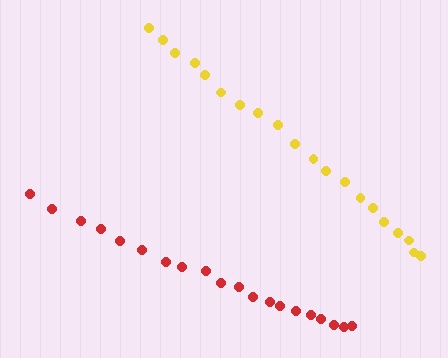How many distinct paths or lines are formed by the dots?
There are 2 distinct paths.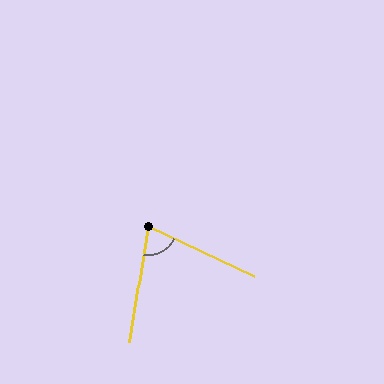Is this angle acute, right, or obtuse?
It is acute.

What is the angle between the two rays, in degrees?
Approximately 73 degrees.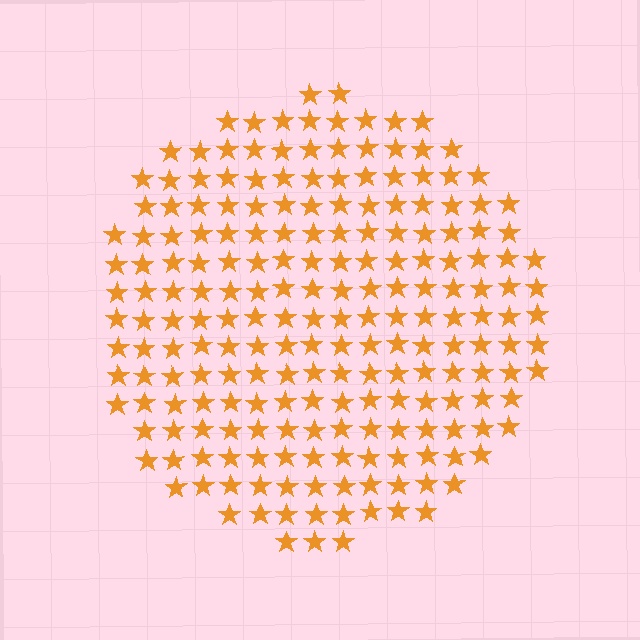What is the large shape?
The large shape is a circle.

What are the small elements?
The small elements are stars.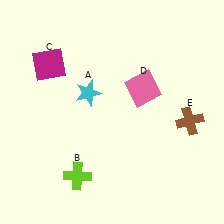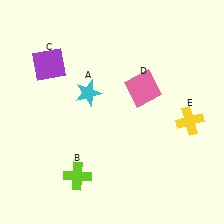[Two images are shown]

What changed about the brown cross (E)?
In Image 1, E is brown. In Image 2, it changed to yellow.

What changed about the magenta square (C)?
In Image 1, C is magenta. In Image 2, it changed to purple.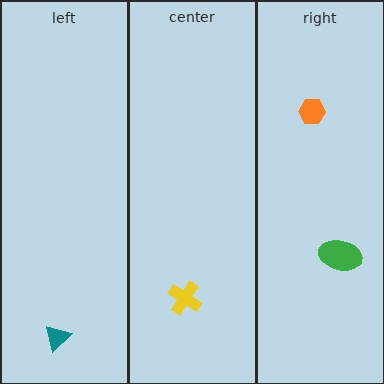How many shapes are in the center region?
1.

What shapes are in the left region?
The teal triangle.